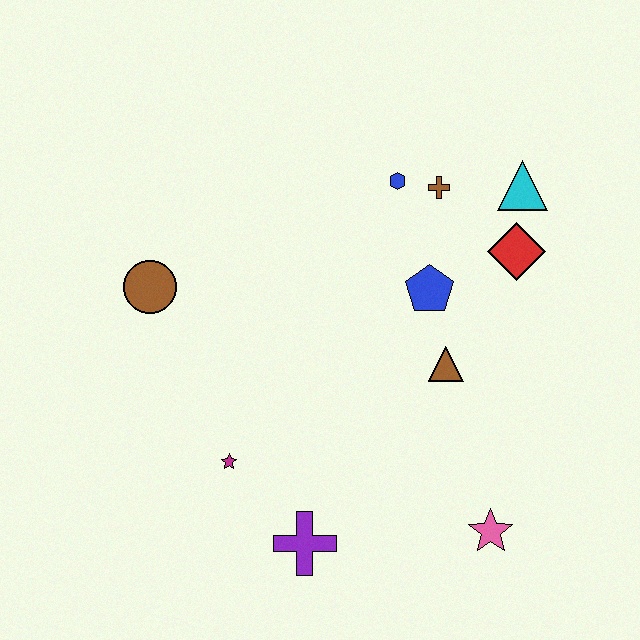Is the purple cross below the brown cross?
Yes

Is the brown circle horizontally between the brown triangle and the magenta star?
No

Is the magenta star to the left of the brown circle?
No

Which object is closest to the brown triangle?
The blue pentagon is closest to the brown triangle.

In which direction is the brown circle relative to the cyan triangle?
The brown circle is to the left of the cyan triangle.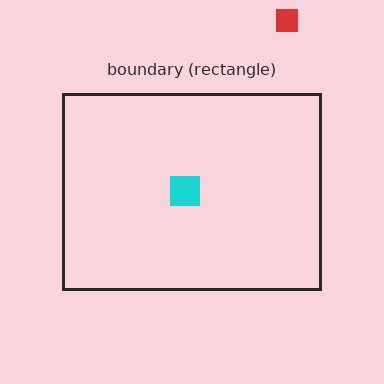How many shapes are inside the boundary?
1 inside, 1 outside.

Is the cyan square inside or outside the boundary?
Inside.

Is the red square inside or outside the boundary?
Outside.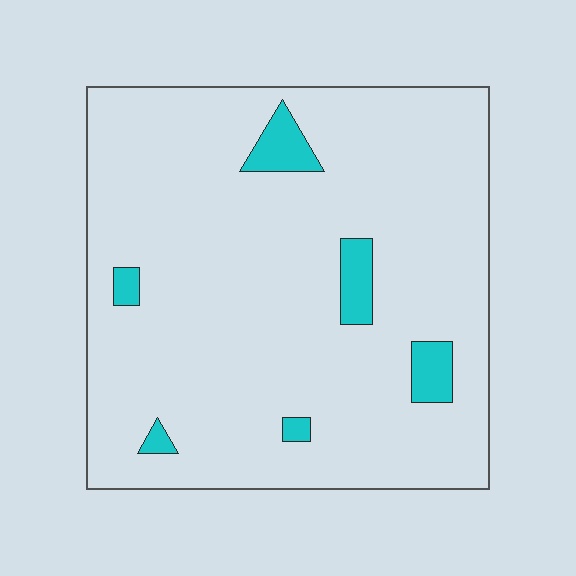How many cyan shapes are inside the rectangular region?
6.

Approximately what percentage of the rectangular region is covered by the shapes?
Approximately 5%.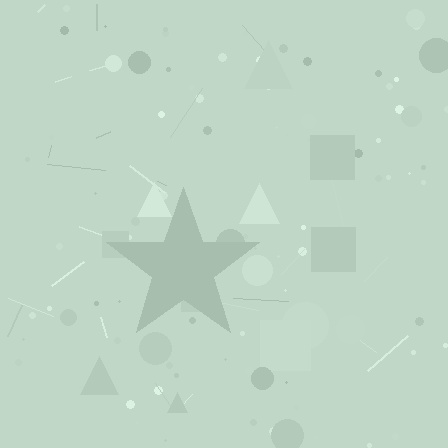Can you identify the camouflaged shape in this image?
The camouflaged shape is a star.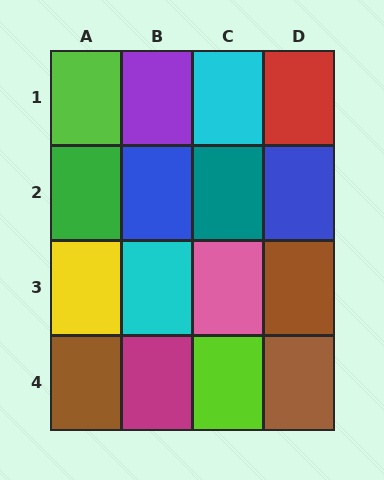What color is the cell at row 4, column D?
Brown.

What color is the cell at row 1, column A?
Lime.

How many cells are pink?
1 cell is pink.